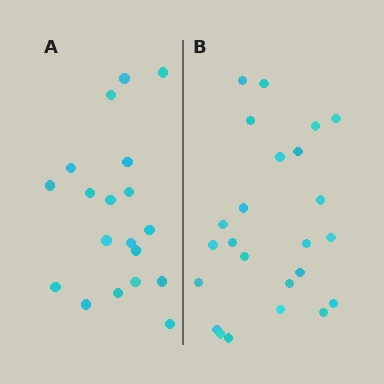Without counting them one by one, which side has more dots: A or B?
Region B (the right region) has more dots.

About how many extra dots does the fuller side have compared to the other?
Region B has about 5 more dots than region A.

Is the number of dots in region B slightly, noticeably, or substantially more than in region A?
Region B has noticeably more, but not dramatically so. The ratio is roughly 1.3 to 1.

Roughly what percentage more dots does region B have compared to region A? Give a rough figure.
About 25% more.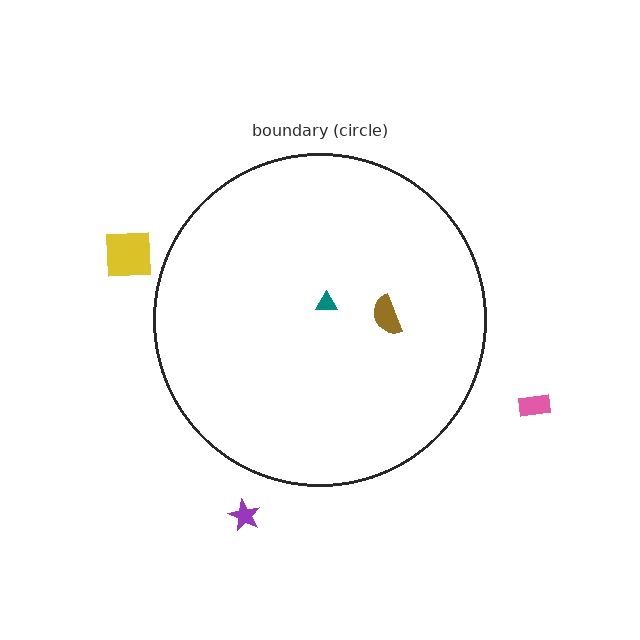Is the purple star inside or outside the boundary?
Outside.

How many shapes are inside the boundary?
2 inside, 3 outside.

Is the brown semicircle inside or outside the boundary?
Inside.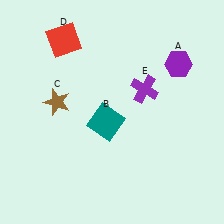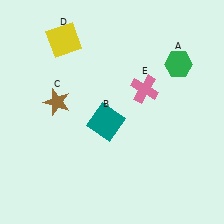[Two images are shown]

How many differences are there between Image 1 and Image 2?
There are 3 differences between the two images.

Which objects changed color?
A changed from purple to green. D changed from red to yellow. E changed from purple to pink.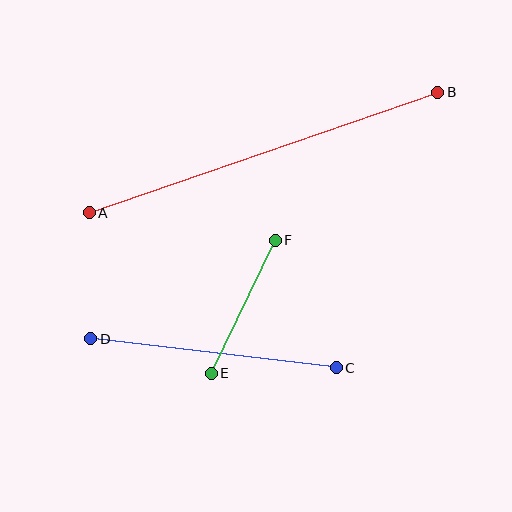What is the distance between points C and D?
The distance is approximately 247 pixels.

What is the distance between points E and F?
The distance is approximately 148 pixels.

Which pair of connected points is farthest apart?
Points A and B are farthest apart.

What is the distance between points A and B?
The distance is approximately 368 pixels.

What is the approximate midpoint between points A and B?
The midpoint is at approximately (263, 153) pixels.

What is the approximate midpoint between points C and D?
The midpoint is at approximately (213, 353) pixels.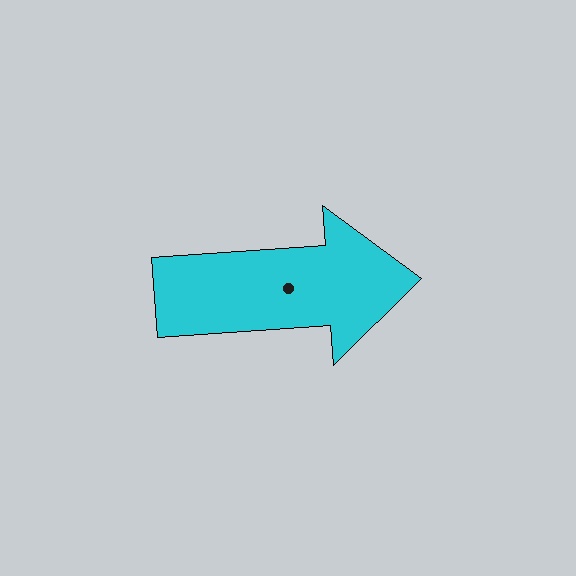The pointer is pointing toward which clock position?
Roughly 3 o'clock.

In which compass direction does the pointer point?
East.